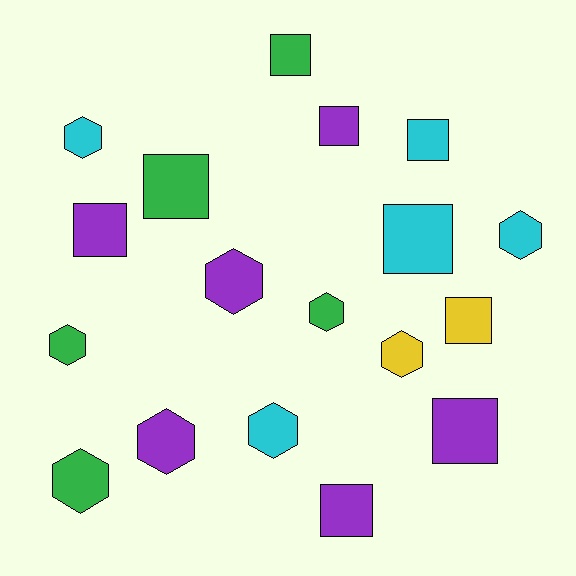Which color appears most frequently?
Purple, with 6 objects.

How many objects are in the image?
There are 18 objects.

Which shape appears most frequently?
Square, with 9 objects.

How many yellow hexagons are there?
There is 1 yellow hexagon.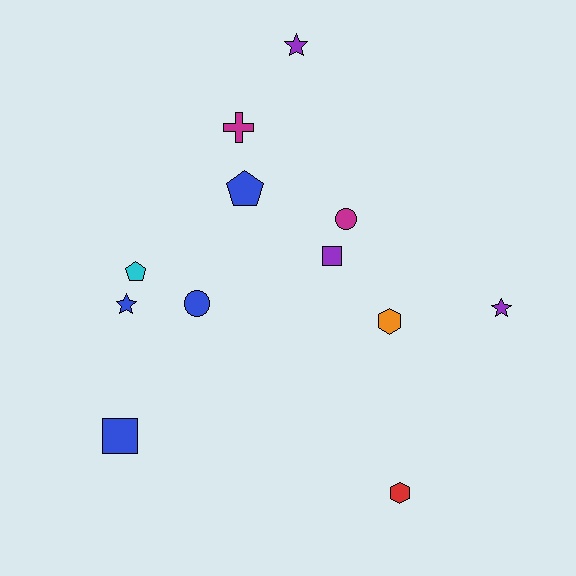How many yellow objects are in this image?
There are no yellow objects.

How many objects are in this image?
There are 12 objects.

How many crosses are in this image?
There is 1 cross.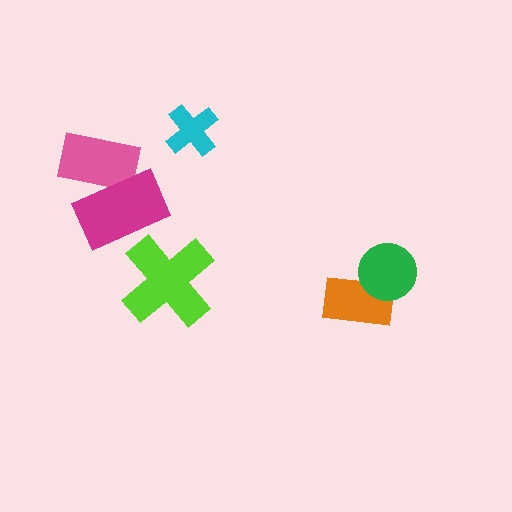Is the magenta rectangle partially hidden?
No, no other shape covers it.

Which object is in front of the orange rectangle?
The green circle is in front of the orange rectangle.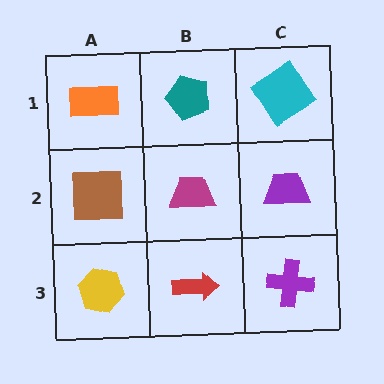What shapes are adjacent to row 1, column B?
A magenta trapezoid (row 2, column B), an orange rectangle (row 1, column A), a cyan diamond (row 1, column C).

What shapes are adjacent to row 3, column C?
A purple trapezoid (row 2, column C), a red arrow (row 3, column B).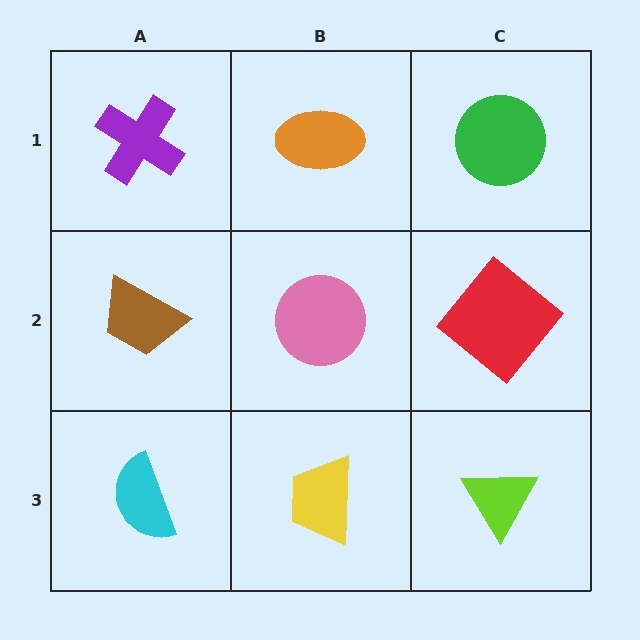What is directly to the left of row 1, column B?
A purple cross.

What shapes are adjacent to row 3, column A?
A brown trapezoid (row 2, column A), a yellow trapezoid (row 3, column B).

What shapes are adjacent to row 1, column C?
A red diamond (row 2, column C), an orange ellipse (row 1, column B).